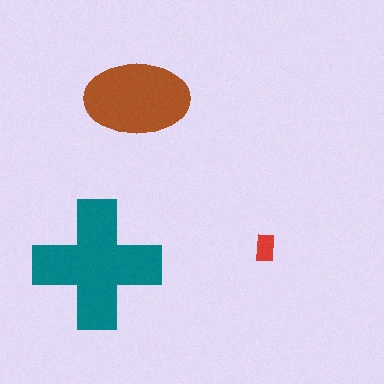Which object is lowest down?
The teal cross is bottommost.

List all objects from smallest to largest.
The red rectangle, the brown ellipse, the teal cross.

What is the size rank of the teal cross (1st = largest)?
1st.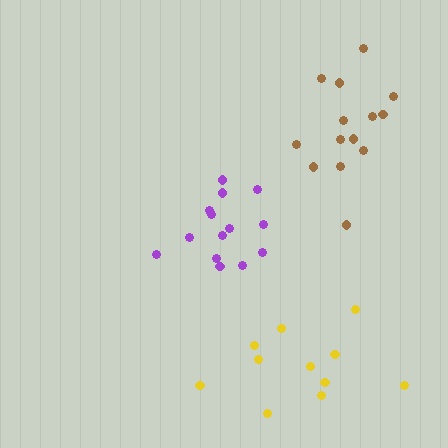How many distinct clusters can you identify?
There are 3 distinct clusters.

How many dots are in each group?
Group 1: 14 dots, Group 2: 11 dots, Group 3: 14 dots (39 total).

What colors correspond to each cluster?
The clusters are colored: purple, yellow, brown.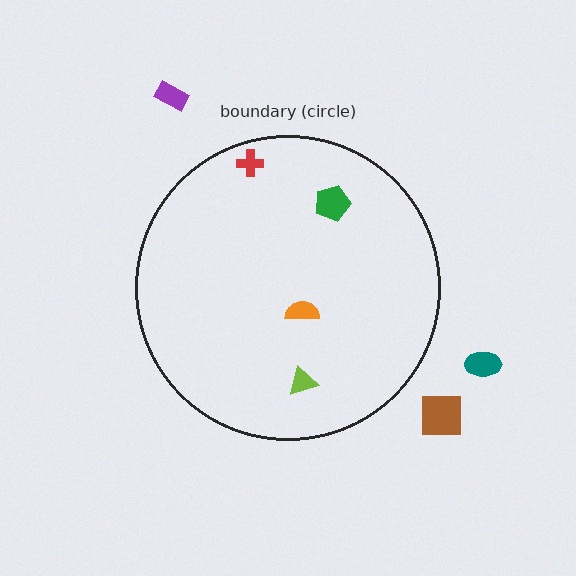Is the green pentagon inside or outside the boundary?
Inside.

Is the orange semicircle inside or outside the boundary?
Inside.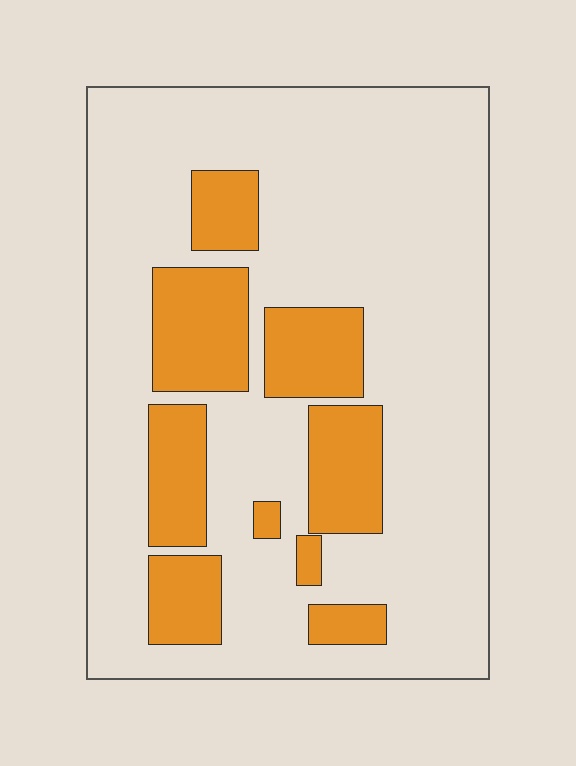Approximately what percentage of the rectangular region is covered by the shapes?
Approximately 25%.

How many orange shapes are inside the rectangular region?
9.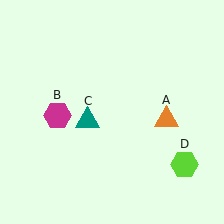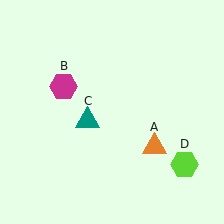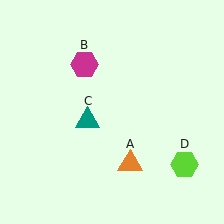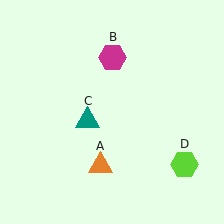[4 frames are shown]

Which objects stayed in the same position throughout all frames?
Teal triangle (object C) and lime hexagon (object D) remained stationary.